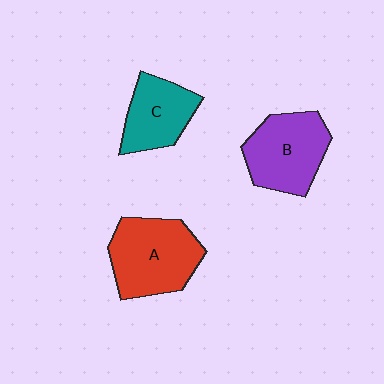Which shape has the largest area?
Shape A (red).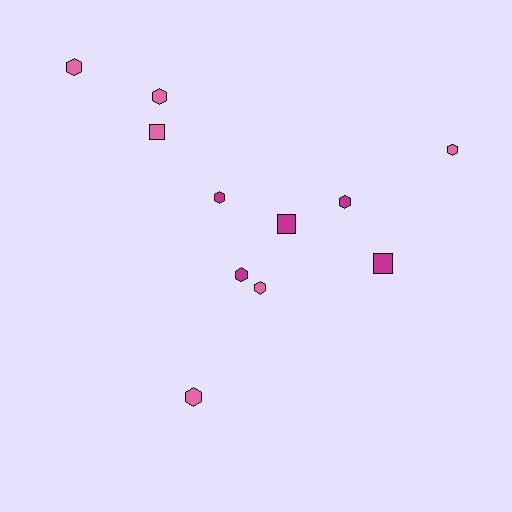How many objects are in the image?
There are 11 objects.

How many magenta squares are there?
There are 2 magenta squares.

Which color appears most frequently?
Pink, with 6 objects.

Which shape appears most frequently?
Hexagon, with 8 objects.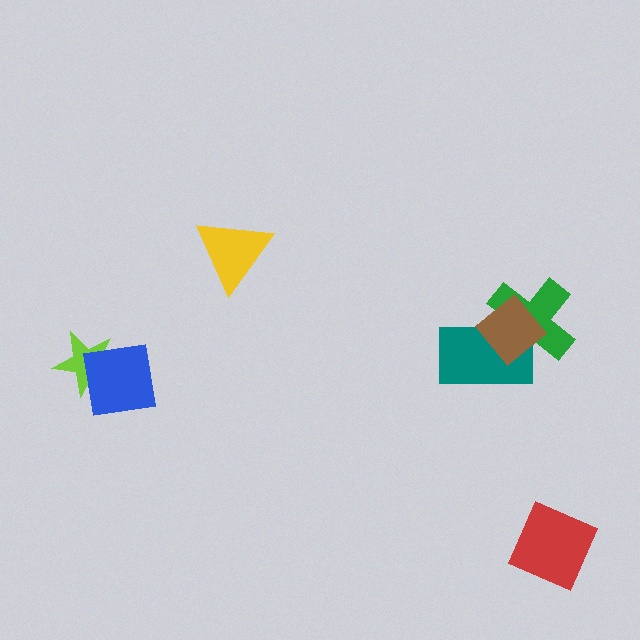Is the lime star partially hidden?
Yes, it is partially covered by another shape.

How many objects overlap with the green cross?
2 objects overlap with the green cross.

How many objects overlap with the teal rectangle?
2 objects overlap with the teal rectangle.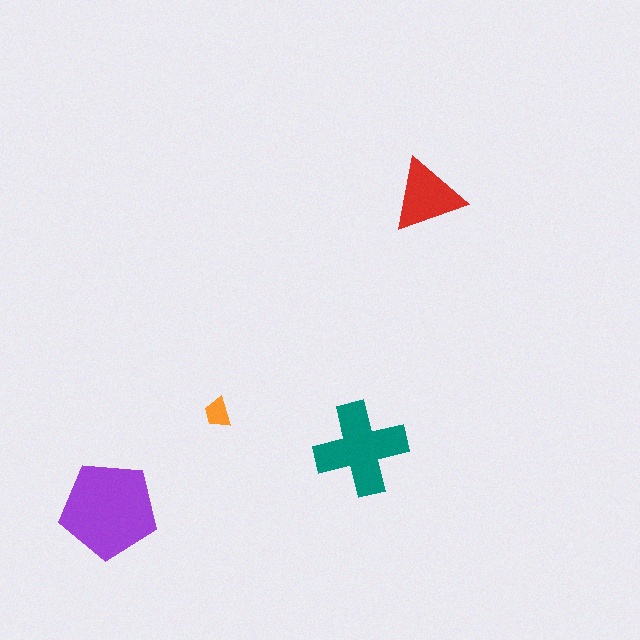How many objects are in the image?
There are 4 objects in the image.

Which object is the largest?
The purple pentagon.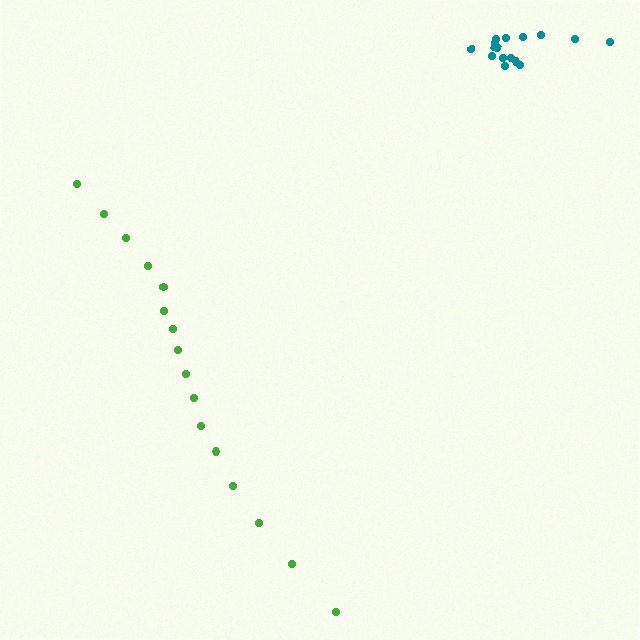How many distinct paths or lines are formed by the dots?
There are 2 distinct paths.